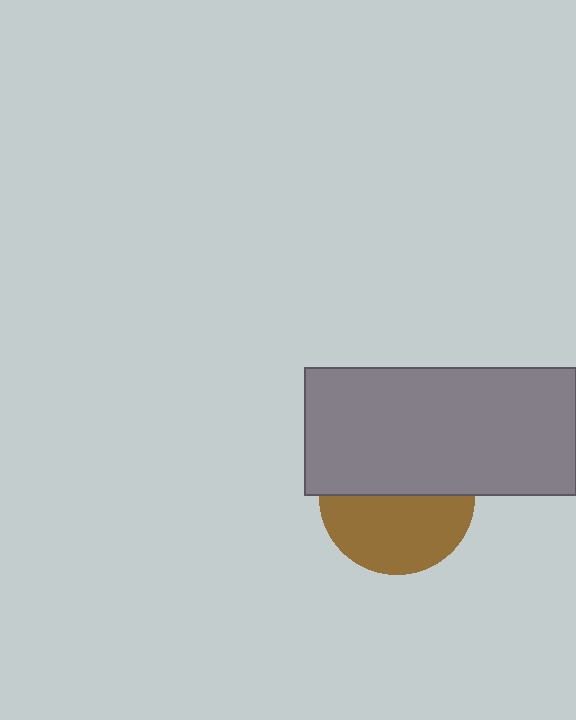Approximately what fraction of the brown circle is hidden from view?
Roughly 49% of the brown circle is hidden behind the gray rectangle.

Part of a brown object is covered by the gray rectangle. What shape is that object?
It is a circle.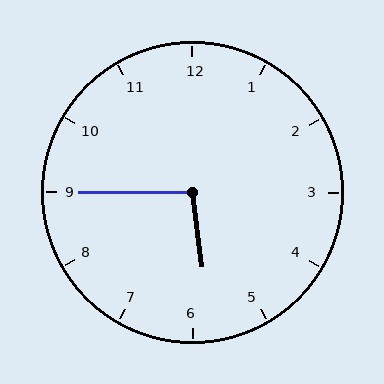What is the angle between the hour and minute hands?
Approximately 98 degrees.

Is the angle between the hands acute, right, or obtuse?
It is obtuse.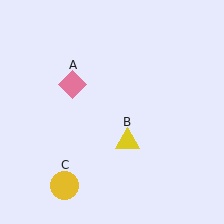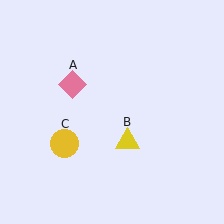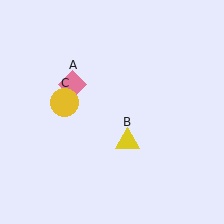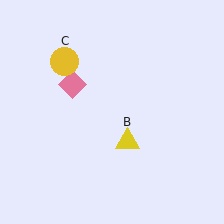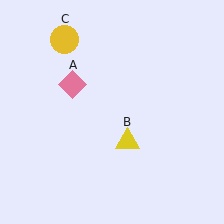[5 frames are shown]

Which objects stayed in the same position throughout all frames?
Pink diamond (object A) and yellow triangle (object B) remained stationary.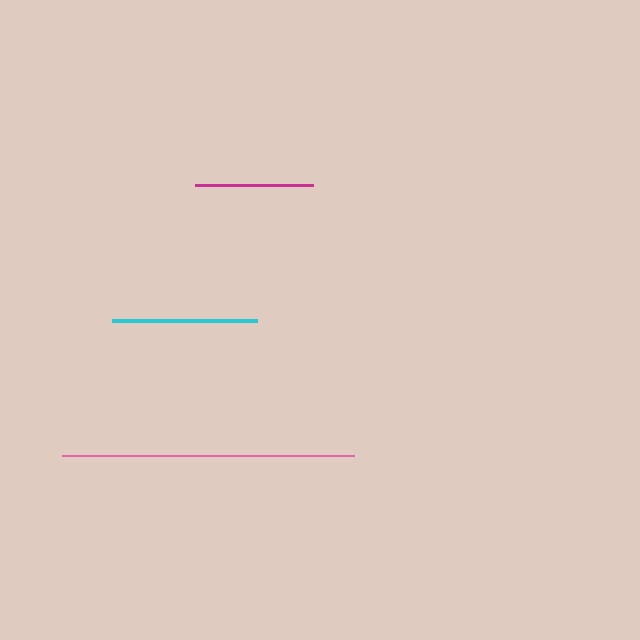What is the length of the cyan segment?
The cyan segment is approximately 145 pixels long.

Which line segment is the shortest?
The magenta line is the shortest at approximately 118 pixels.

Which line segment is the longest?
The pink line is the longest at approximately 292 pixels.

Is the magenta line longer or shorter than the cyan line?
The cyan line is longer than the magenta line.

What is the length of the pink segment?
The pink segment is approximately 292 pixels long.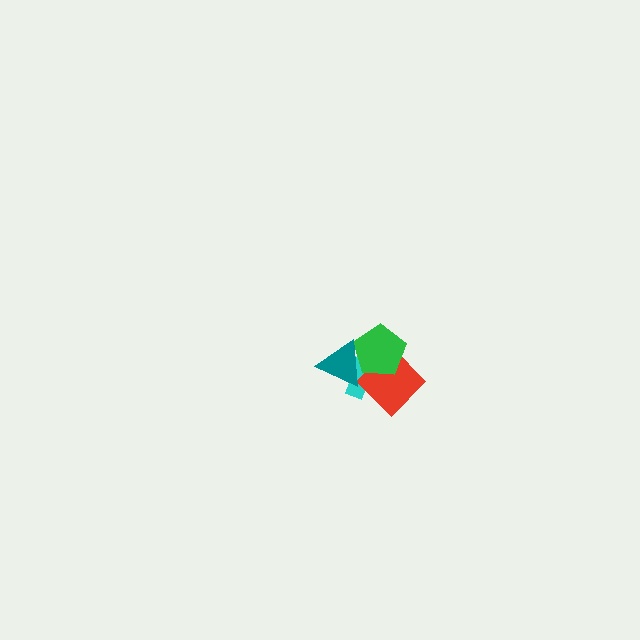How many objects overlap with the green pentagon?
3 objects overlap with the green pentagon.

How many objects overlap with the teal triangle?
3 objects overlap with the teal triangle.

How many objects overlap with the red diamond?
3 objects overlap with the red diamond.